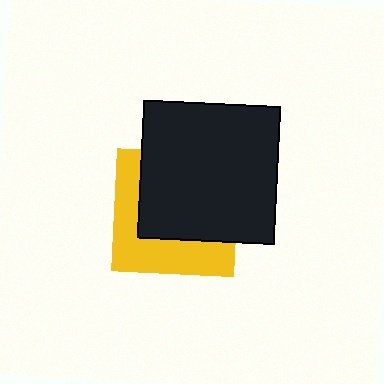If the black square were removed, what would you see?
You would see the complete yellow square.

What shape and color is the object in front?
The object in front is a black square.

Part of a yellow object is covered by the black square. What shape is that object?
It is a square.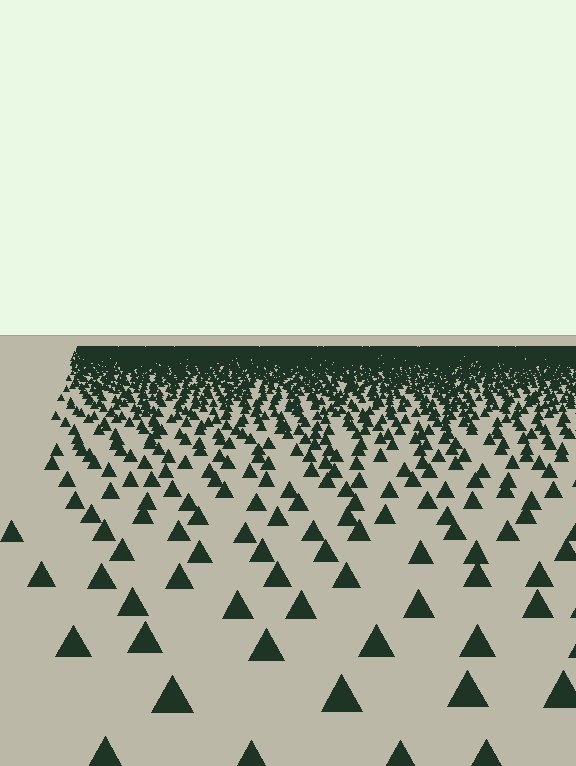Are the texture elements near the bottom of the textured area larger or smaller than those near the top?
Larger. Near the bottom, elements are closer to the viewer and appear at a bigger on-screen size.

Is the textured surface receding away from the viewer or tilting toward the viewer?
The surface is receding away from the viewer. Texture elements get smaller and denser toward the top.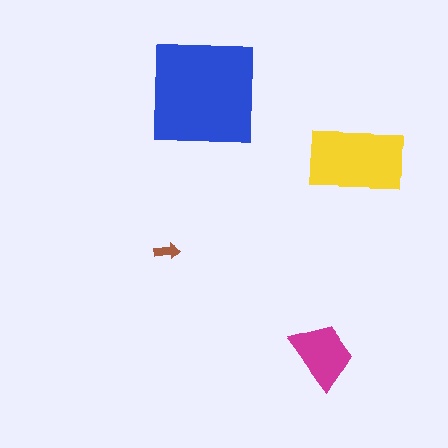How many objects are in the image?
There are 4 objects in the image.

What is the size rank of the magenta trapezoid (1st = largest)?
3rd.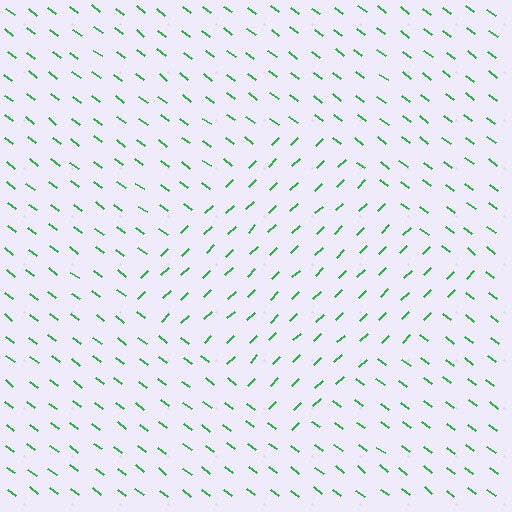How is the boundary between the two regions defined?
The boundary is defined purely by a change in line orientation (approximately 82 degrees difference). All lines are the same color and thickness.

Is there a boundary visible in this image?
Yes, there is a texture boundary formed by a change in line orientation.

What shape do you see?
I see a diamond.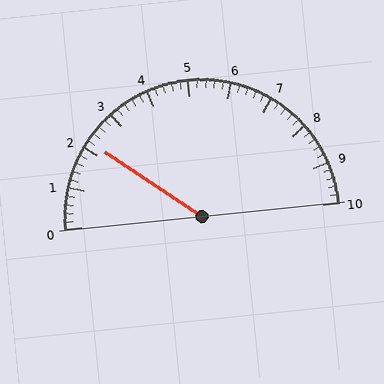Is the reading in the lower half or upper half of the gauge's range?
The reading is in the lower half of the range (0 to 10).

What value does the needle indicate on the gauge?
The needle indicates approximately 2.2.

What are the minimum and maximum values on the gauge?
The gauge ranges from 0 to 10.